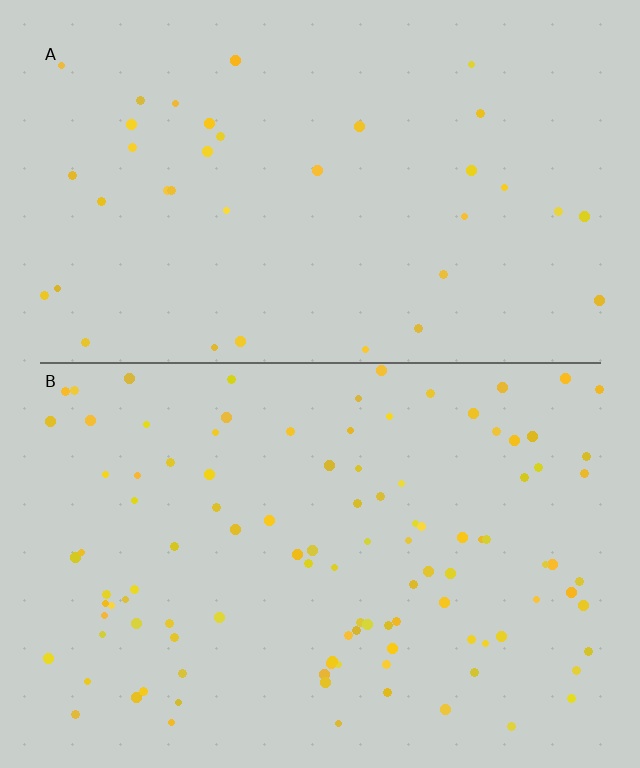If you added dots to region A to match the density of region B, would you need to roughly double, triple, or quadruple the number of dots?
Approximately triple.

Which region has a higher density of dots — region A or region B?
B (the bottom).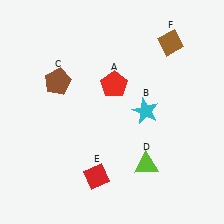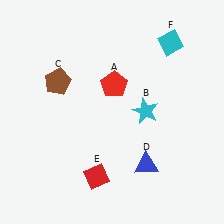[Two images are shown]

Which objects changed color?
D changed from lime to blue. F changed from brown to cyan.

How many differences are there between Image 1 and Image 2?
There are 2 differences between the two images.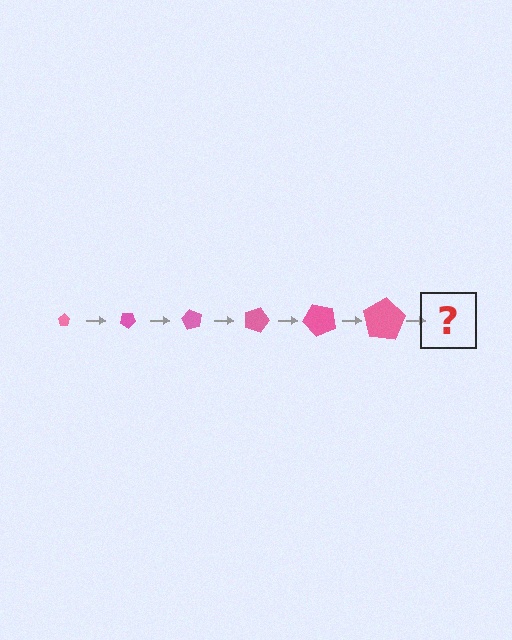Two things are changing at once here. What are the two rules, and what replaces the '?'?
The two rules are that the pentagon grows larger each step and it rotates 30 degrees each step. The '?' should be a pentagon, larger than the previous one and rotated 180 degrees from the start.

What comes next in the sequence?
The next element should be a pentagon, larger than the previous one and rotated 180 degrees from the start.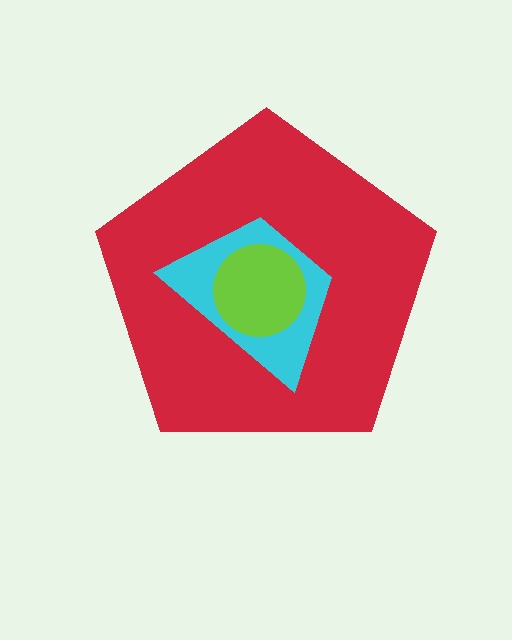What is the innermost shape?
The lime circle.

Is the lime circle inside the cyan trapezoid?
Yes.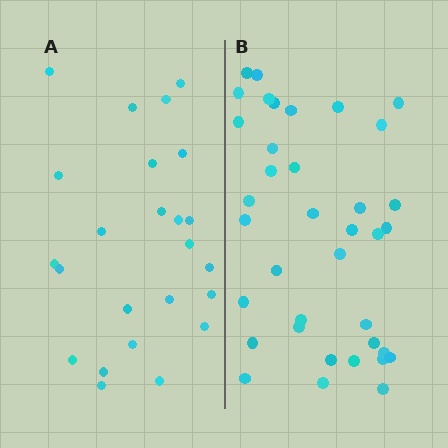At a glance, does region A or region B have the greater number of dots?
Region B (the right region) has more dots.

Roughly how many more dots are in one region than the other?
Region B has approximately 15 more dots than region A.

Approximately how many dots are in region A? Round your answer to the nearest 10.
About 20 dots. (The exact count is 24, which rounds to 20.)